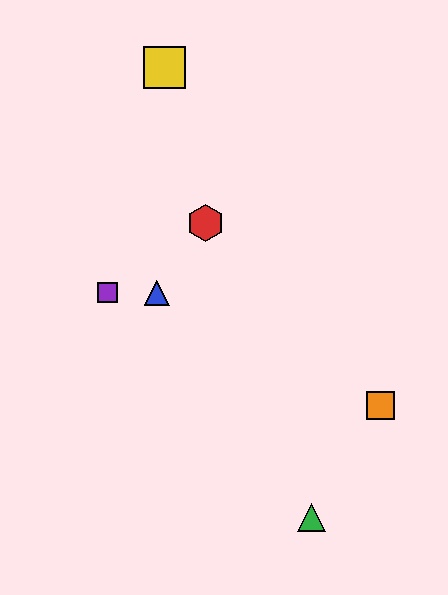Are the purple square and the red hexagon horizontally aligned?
No, the purple square is at y≈293 and the red hexagon is at y≈223.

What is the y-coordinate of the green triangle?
The green triangle is at y≈518.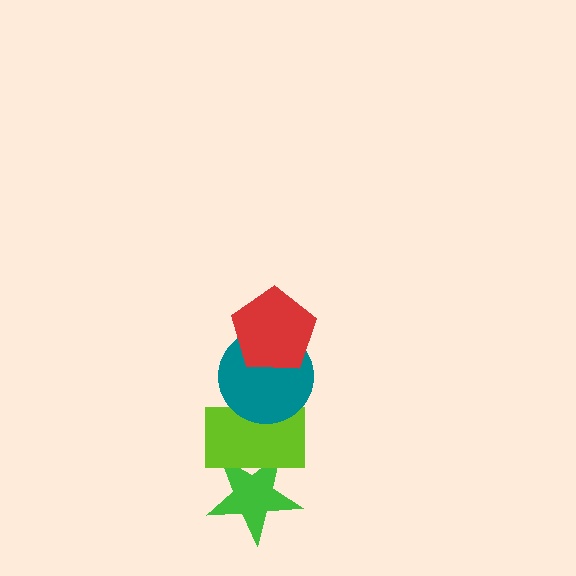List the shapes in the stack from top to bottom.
From top to bottom: the red pentagon, the teal circle, the lime rectangle, the green star.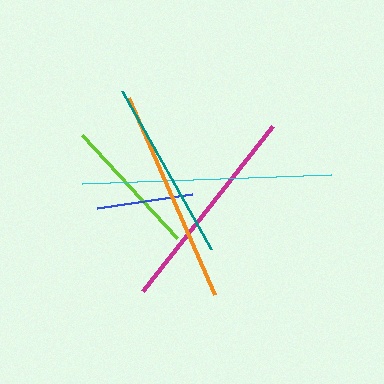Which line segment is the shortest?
The blue line is the shortest at approximately 95 pixels.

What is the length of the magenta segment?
The magenta segment is approximately 210 pixels long.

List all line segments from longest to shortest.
From longest to shortest: cyan, orange, magenta, teal, lime, blue.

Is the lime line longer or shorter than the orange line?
The orange line is longer than the lime line.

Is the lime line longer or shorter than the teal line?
The teal line is longer than the lime line.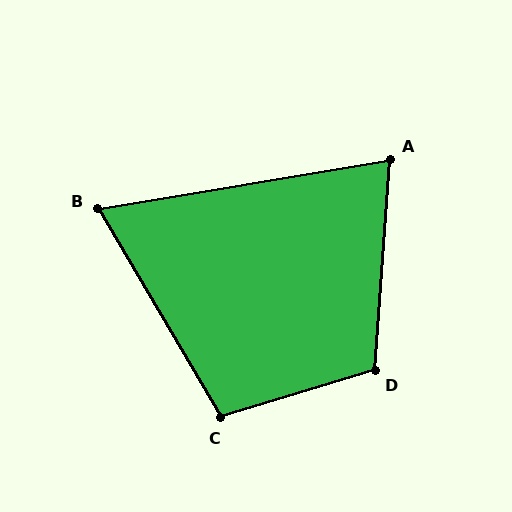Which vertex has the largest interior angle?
D, at approximately 111 degrees.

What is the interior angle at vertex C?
Approximately 104 degrees (obtuse).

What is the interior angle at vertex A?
Approximately 76 degrees (acute).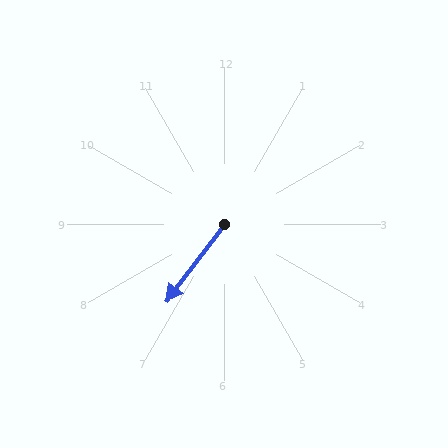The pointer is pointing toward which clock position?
Roughly 7 o'clock.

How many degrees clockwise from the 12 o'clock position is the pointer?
Approximately 217 degrees.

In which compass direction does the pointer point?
Southwest.